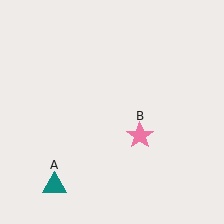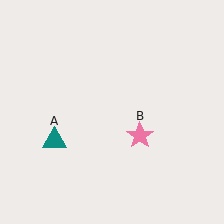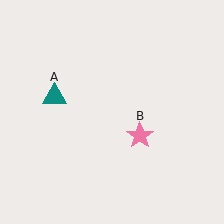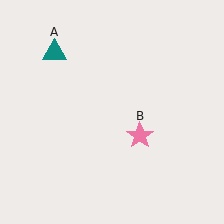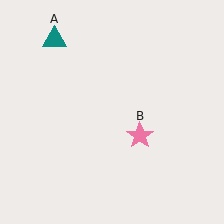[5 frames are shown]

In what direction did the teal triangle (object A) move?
The teal triangle (object A) moved up.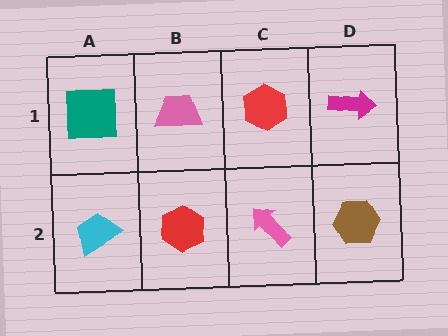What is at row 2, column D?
A brown hexagon.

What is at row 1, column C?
A red hexagon.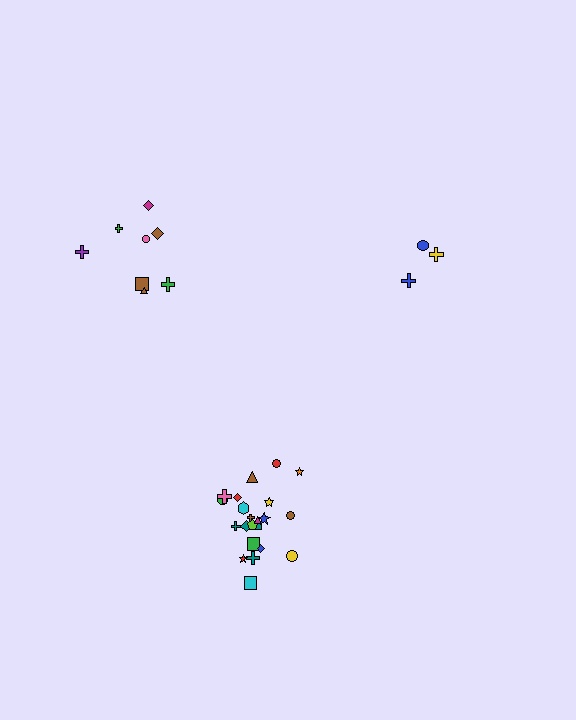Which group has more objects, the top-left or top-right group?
The top-left group.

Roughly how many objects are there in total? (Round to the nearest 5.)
Roughly 35 objects in total.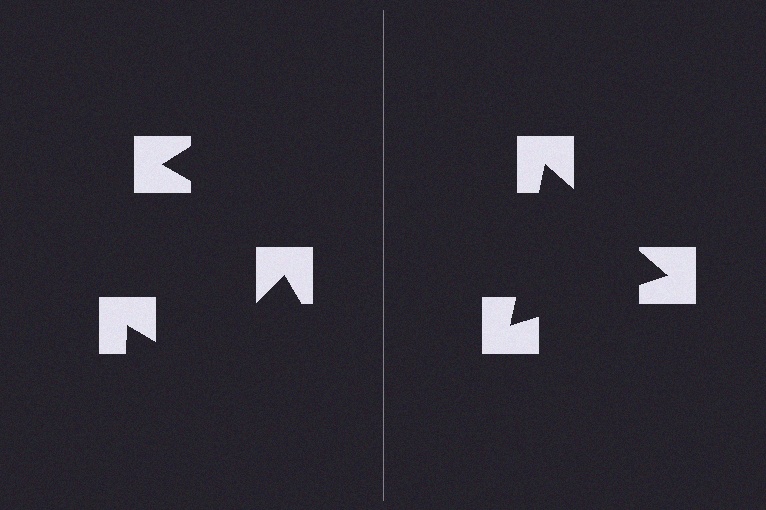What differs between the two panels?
The notched squares are positioned identically on both sides; only the wedge orientations differ. On the right they align to a triangle; on the left they are misaligned.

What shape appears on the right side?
An illusory triangle.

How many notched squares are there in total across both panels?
6 — 3 on each side.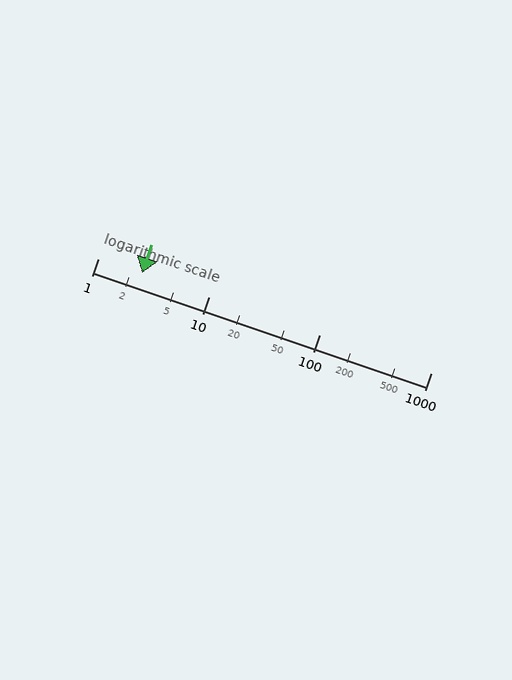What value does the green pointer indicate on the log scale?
The pointer indicates approximately 2.5.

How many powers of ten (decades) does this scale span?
The scale spans 3 decades, from 1 to 1000.